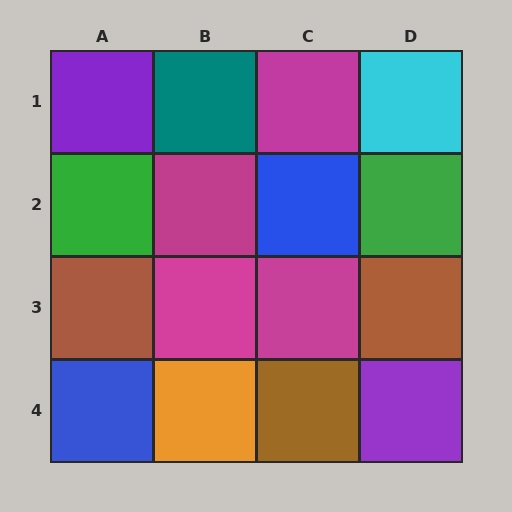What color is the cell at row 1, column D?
Cyan.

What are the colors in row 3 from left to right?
Brown, magenta, magenta, brown.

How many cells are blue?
2 cells are blue.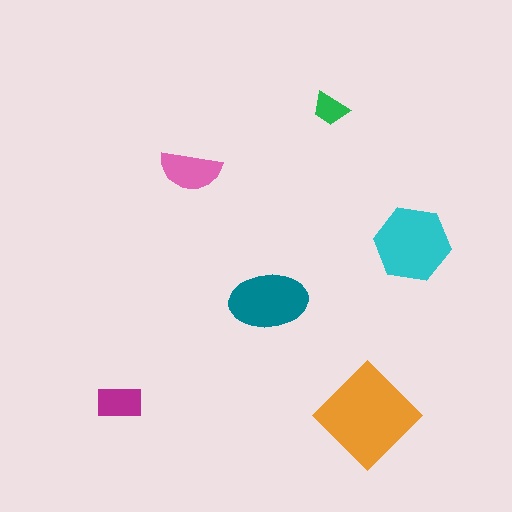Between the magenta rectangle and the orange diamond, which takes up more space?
The orange diamond.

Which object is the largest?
The orange diamond.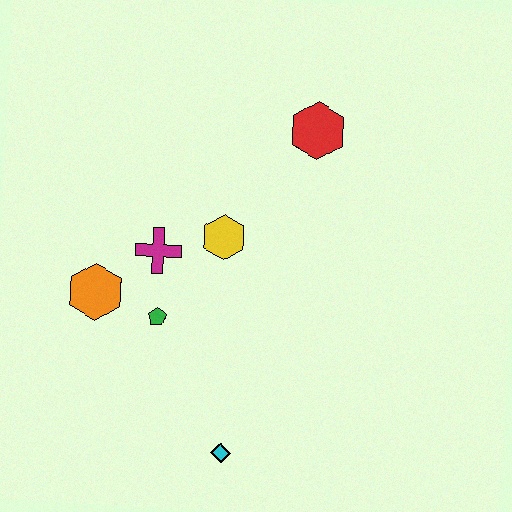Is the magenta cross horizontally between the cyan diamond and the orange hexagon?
Yes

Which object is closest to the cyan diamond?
The green pentagon is closest to the cyan diamond.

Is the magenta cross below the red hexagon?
Yes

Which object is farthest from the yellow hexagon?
The cyan diamond is farthest from the yellow hexagon.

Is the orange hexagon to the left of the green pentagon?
Yes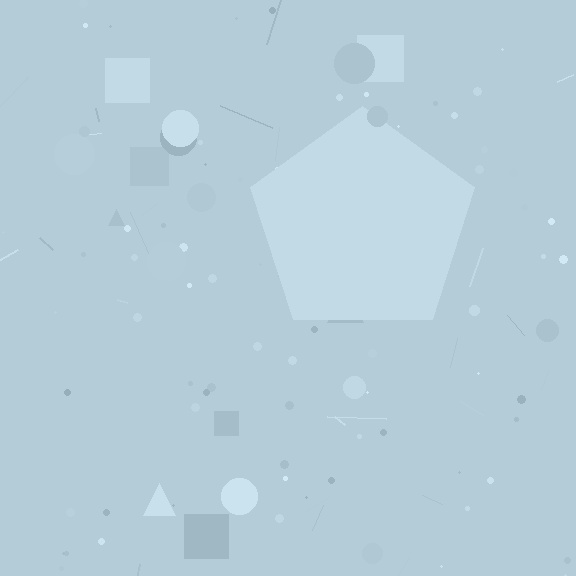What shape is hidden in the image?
A pentagon is hidden in the image.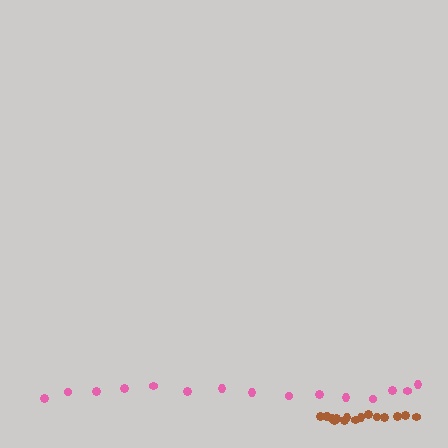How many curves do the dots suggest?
There are 2 distinct paths.